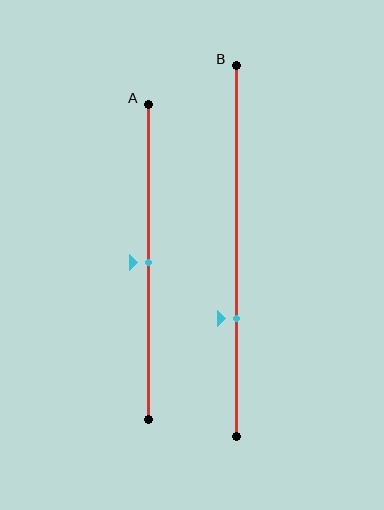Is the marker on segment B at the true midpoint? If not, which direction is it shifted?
No, the marker on segment B is shifted downward by about 18% of the segment length.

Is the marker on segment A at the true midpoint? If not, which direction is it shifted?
Yes, the marker on segment A is at the true midpoint.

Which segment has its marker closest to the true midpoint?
Segment A has its marker closest to the true midpoint.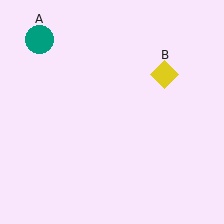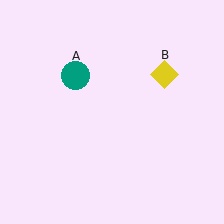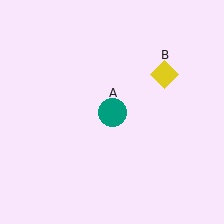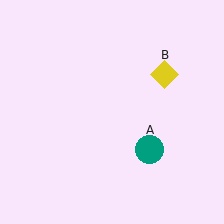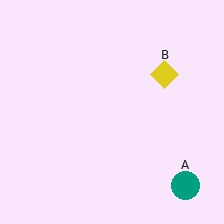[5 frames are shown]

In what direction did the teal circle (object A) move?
The teal circle (object A) moved down and to the right.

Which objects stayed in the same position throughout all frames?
Yellow diamond (object B) remained stationary.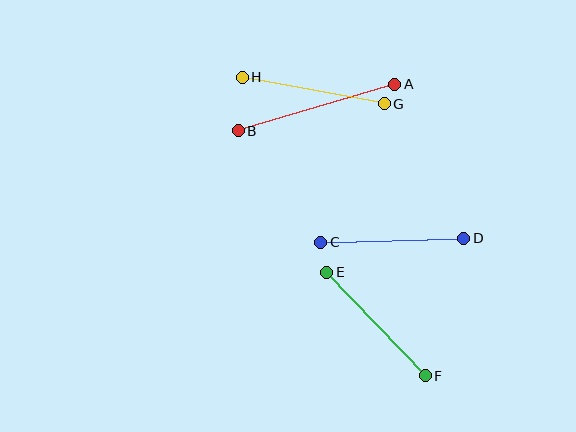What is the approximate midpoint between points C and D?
The midpoint is at approximately (392, 240) pixels.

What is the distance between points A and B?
The distance is approximately 163 pixels.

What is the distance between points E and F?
The distance is approximately 143 pixels.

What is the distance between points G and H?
The distance is approximately 145 pixels.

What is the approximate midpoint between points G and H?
The midpoint is at approximately (313, 91) pixels.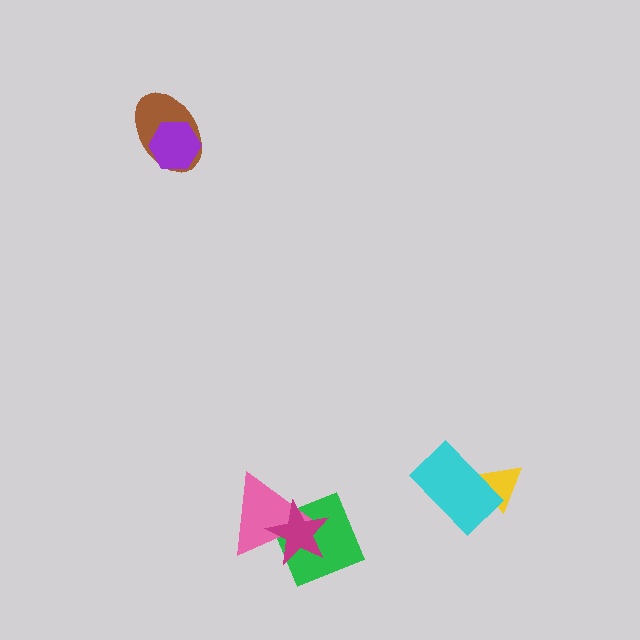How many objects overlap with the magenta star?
2 objects overlap with the magenta star.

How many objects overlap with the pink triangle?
2 objects overlap with the pink triangle.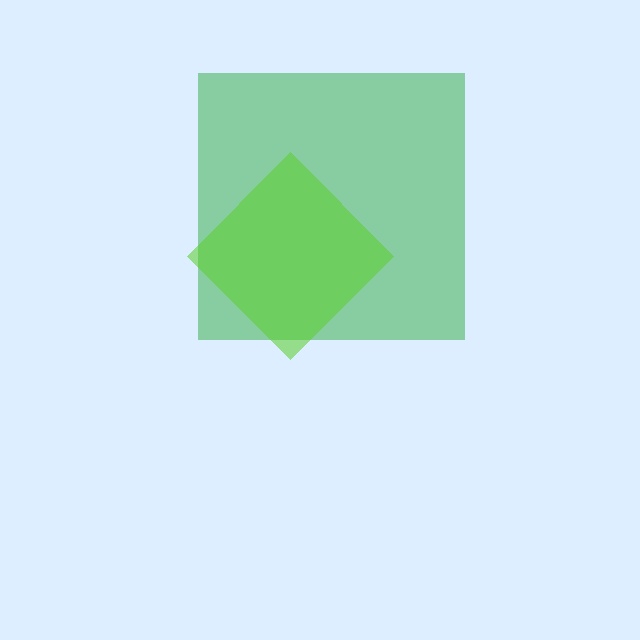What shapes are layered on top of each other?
The layered shapes are: a green square, a lime diamond.